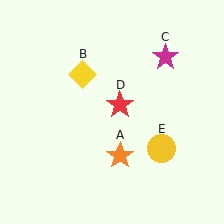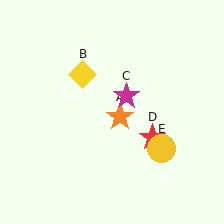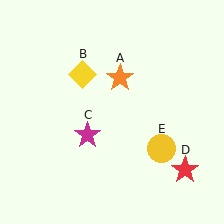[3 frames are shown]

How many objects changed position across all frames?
3 objects changed position: orange star (object A), magenta star (object C), red star (object D).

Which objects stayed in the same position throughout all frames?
Yellow diamond (object B) and yellow circle (object E) remained stationary.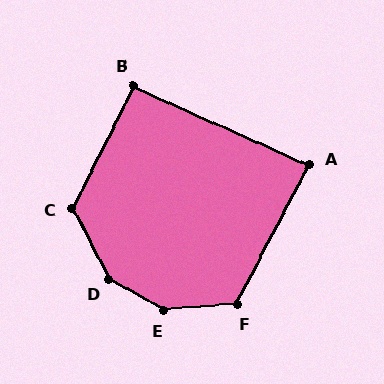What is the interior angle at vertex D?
Approximately 146 degrees (obtuse).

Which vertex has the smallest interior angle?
A, at approximately 86 degrees.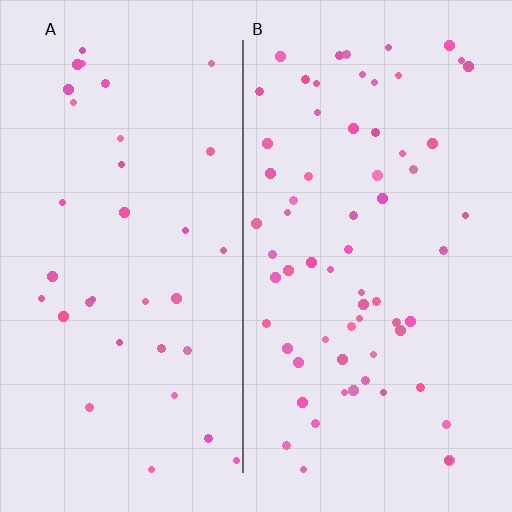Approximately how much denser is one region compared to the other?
Approximately 1.9× — region B over region A.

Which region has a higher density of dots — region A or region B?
B (the right).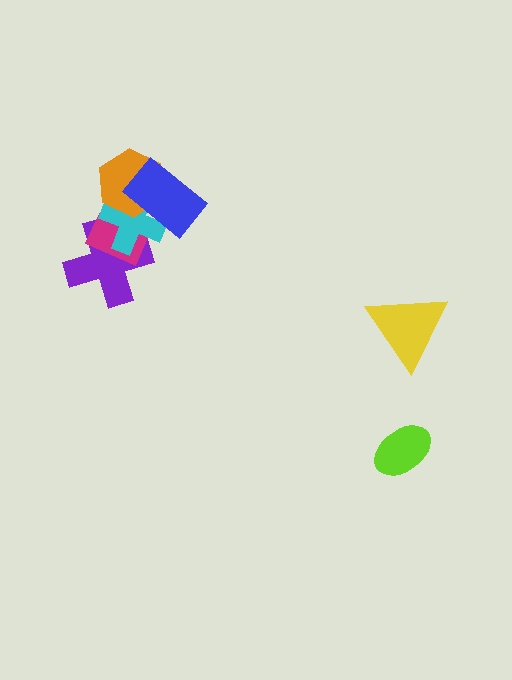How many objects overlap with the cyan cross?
4 objects overlap with the cyan cross.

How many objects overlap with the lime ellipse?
0 objects overlap with the lime ellipse.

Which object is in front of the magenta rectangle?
The cyan cross is in front of the magenta rectangle.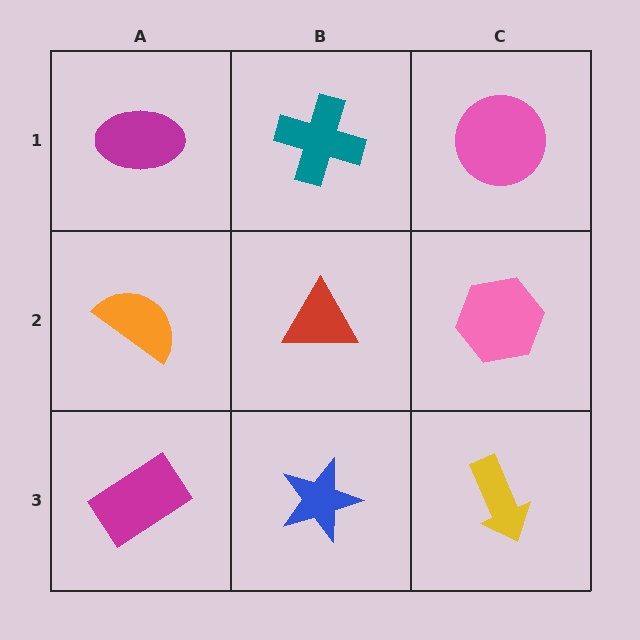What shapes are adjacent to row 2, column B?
A teal cross (row 1, column B), a blue star (row 3, column B), an orange semicircle (row 2, column A), a pink hexagon (row 2, column C).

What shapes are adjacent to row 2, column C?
A pink circle (row 1, column C), a yellow arrow (row 3, column C), a red triangle (row 2, column B).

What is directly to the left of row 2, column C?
A red triangle.